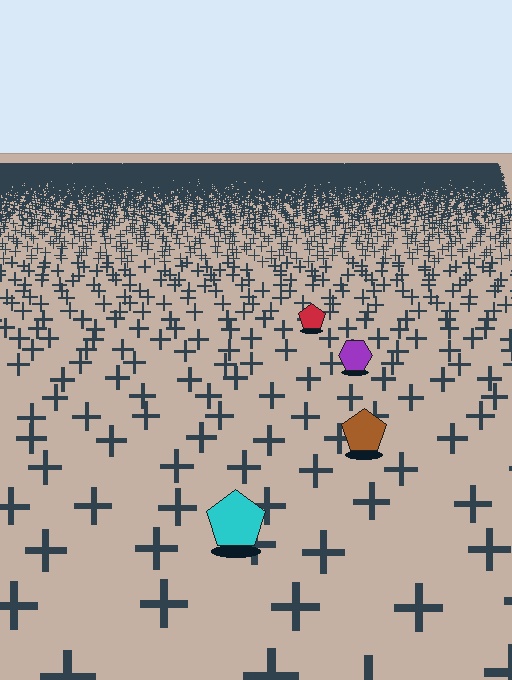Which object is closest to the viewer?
The cyan pentagon is closest. The texture marks near it are larger and more spread out.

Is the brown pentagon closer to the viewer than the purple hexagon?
Yes. The brown pentagon is closer — you can tell from the texture gradient: the ground texture is coarser near it.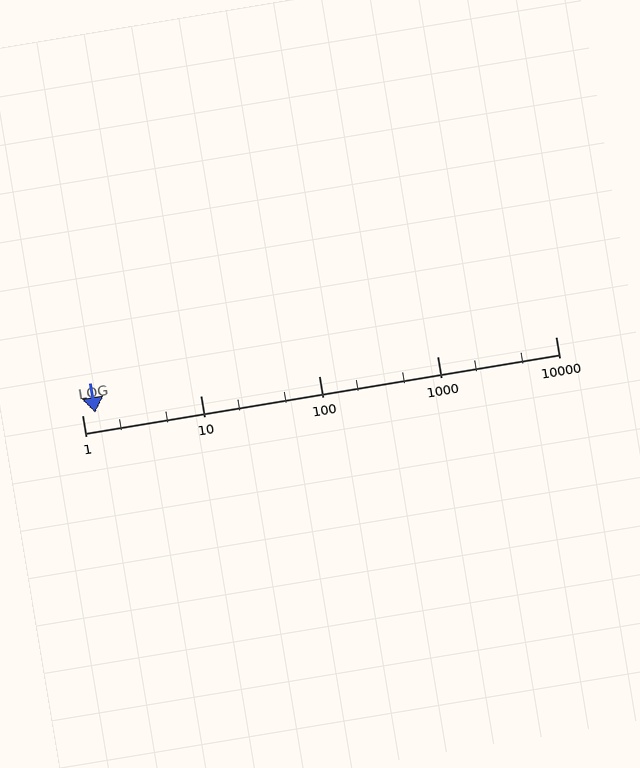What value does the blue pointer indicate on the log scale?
The pointer indicates approximately 1.3.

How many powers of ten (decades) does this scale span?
The scale spans 4 decades, from 1 to 10000.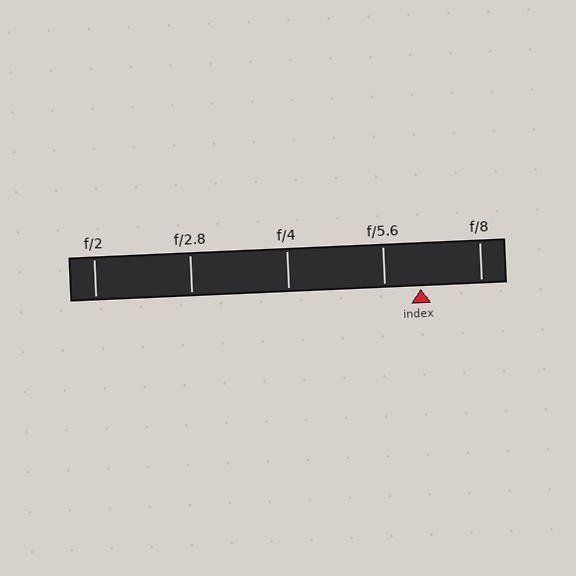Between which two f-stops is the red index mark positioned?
The index mark is between f/5.6 and f/8.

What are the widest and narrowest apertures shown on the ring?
The widest aperture shown is f/2 and the narrowest is f/8.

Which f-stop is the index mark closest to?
The index mark is closest to f/5.6.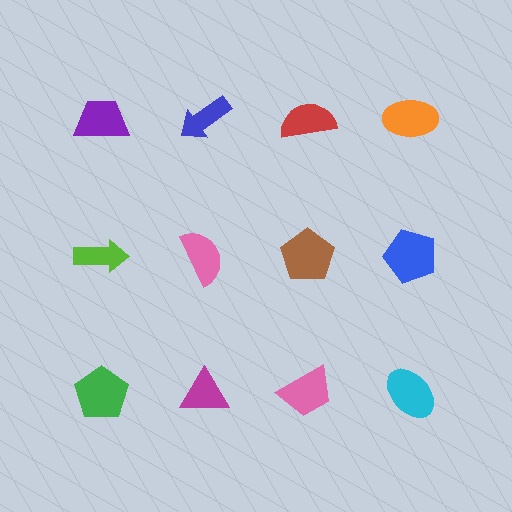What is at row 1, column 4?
An orange ellipse.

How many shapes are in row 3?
4 shapes.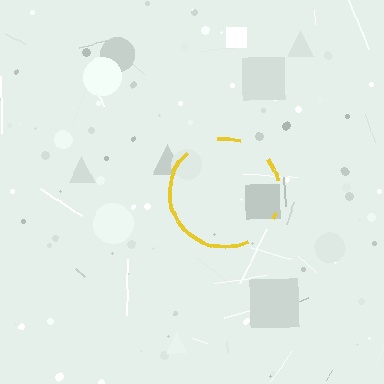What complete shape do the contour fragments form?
The contour fragments form a circle.